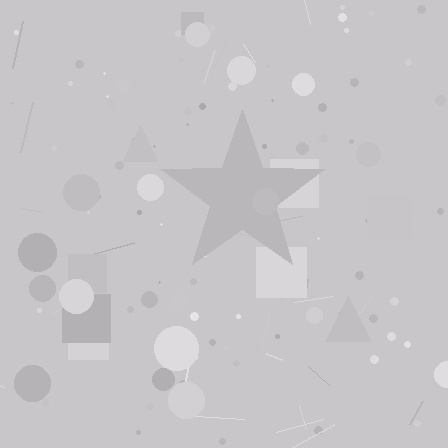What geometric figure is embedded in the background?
A star is embedded in the background.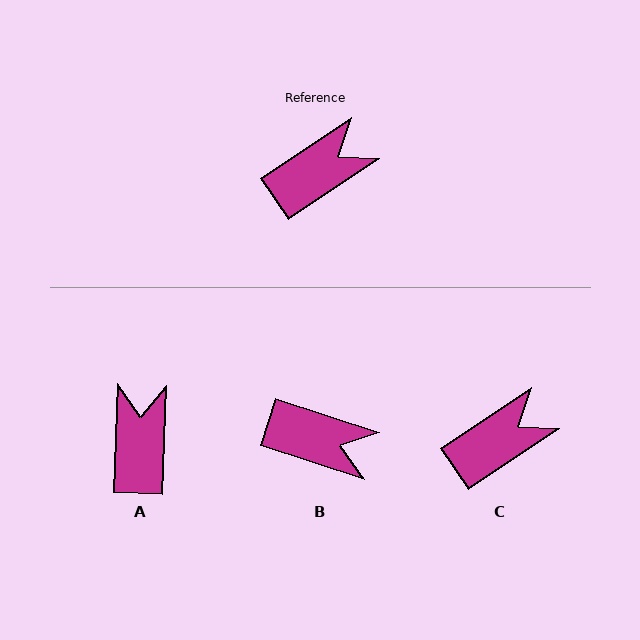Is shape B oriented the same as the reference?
No, it is off by about 52 degrees.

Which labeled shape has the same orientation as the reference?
C.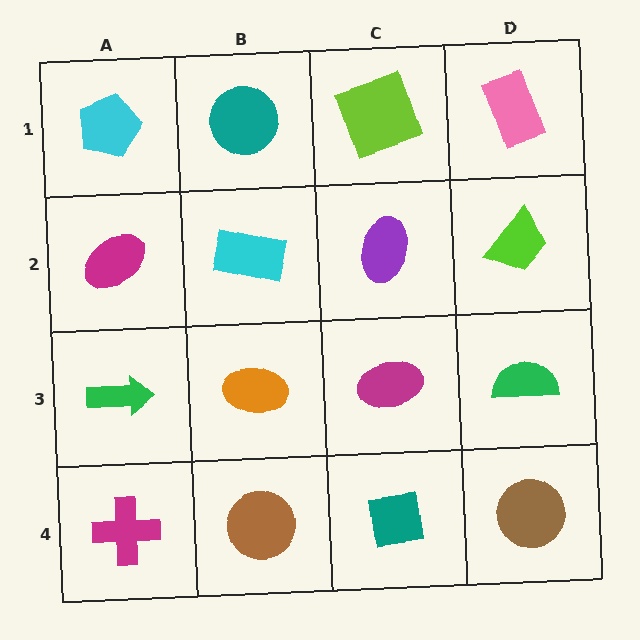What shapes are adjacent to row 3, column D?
A lime trapezoid (row 2, column D), a brown circle (row 4, column D), a magenta ellipse (row 3, column C).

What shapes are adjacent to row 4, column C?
A magenta ellipse (row 3, column C), a brown circle (row 4, column B), a brown circle (row 4, column D).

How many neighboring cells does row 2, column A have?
3.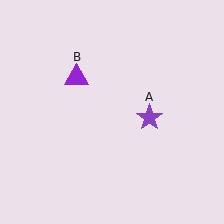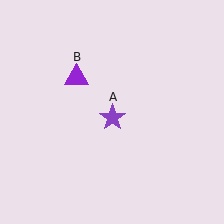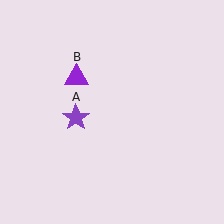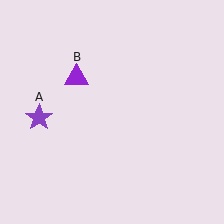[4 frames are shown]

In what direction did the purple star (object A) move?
The purple star (object A) moved left.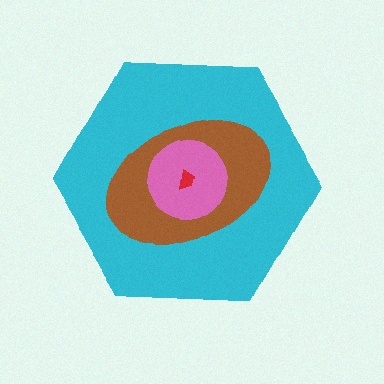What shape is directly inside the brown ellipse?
The pink circle.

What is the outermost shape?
The cyan hexagon.